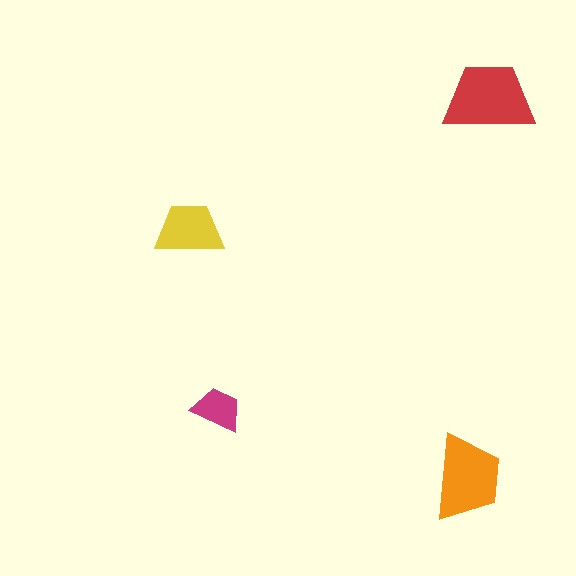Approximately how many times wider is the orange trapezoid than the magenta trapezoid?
About 1.5 times wider.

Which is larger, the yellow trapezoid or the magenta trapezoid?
The yellow one.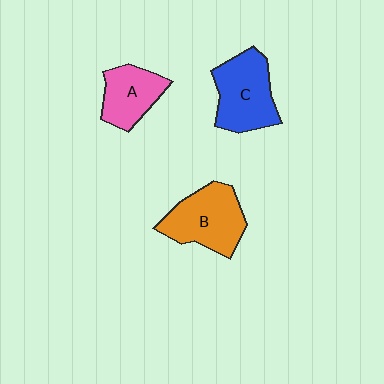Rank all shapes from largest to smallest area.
From largest to smallest: B (orange), C (blue), A (pink).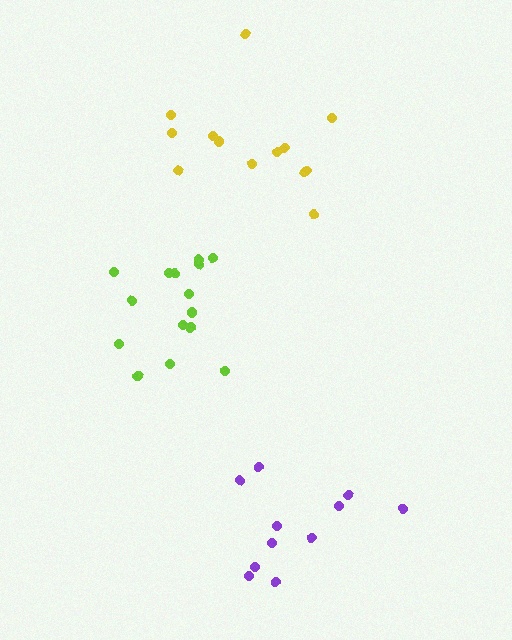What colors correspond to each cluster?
The clusters are colored: lime, yellow, purple.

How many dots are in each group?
Group 1: 15 dots, Group 2: 13 dots, Group 3: 11 dots (39 total).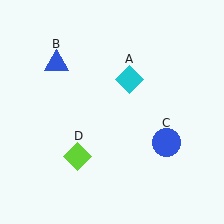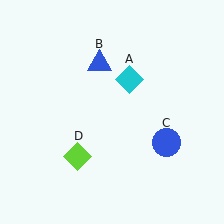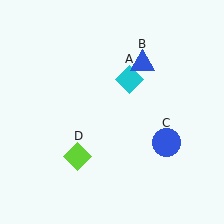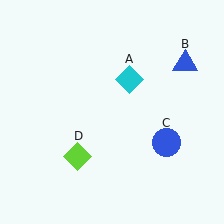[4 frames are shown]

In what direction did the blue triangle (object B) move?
The blue triangle (object B) moved right.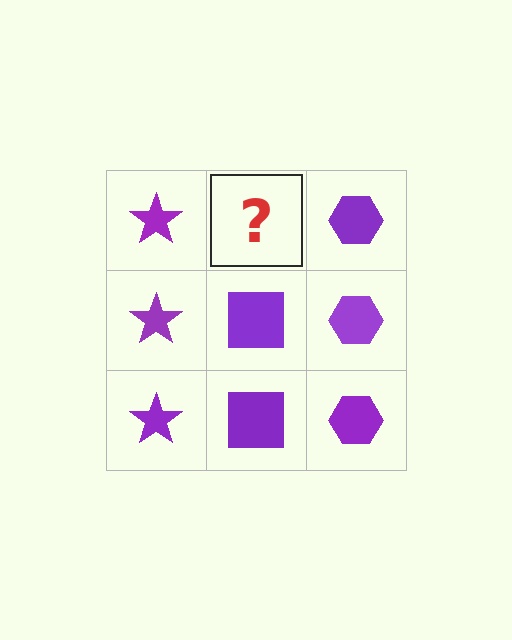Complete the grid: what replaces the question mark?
The question mark should be replaced with a purple square.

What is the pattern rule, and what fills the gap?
The rule is that each column has a consistent shape. The gap should be filled with a purple square.